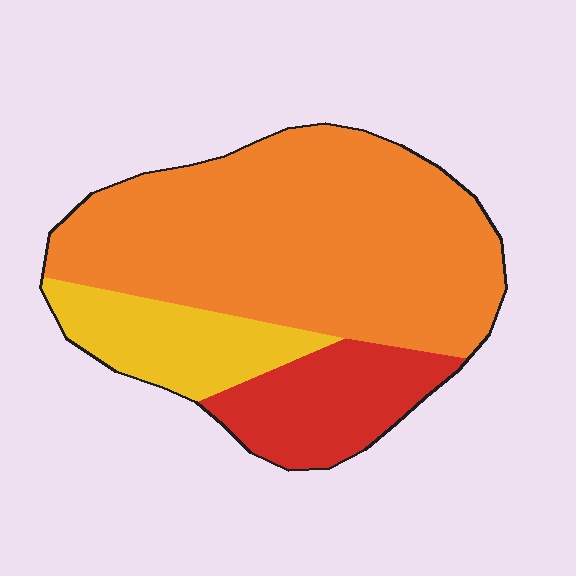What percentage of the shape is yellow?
Yellow covers 17% of the shape.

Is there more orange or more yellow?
Orange.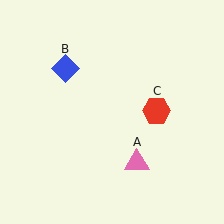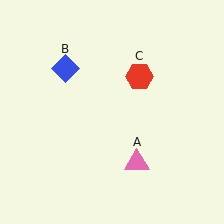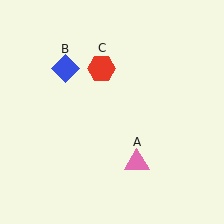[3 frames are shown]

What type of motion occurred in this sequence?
The red hexagon (object C) rotated counterclockwise around the center of the scene.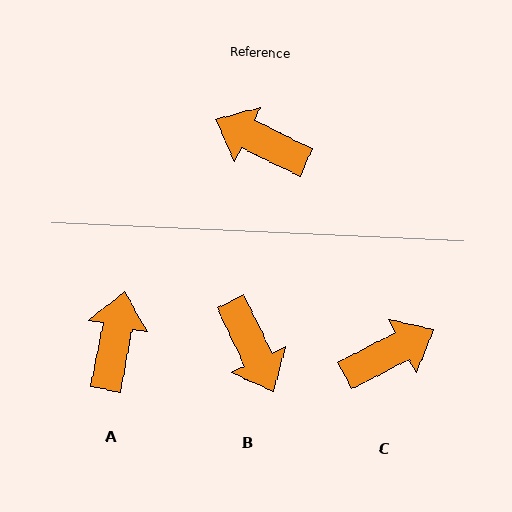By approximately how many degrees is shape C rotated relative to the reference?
Approximately 127 degrees clockwise.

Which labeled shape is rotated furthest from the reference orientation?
B, about 141 degrees away.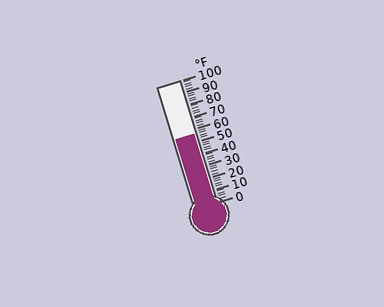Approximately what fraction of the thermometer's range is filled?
The thermometer is filled to approximately 55% of its range.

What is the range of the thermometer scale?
The thermometer scale ranges from 0°F to 100°F.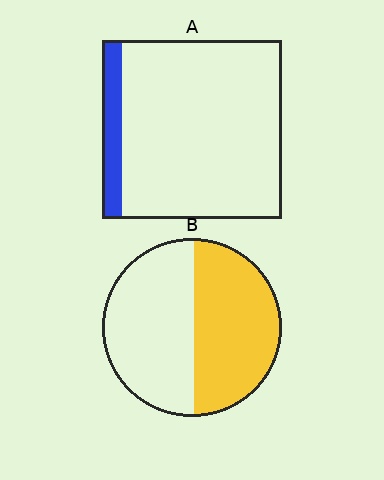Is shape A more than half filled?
No.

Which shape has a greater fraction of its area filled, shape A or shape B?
Shape B.